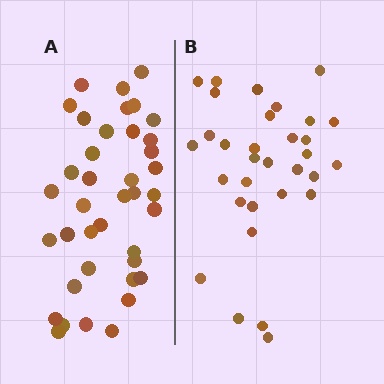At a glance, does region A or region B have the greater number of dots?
Region A (the left region) has more dots.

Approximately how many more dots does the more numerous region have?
Region A has roughly 8 or so more dots than region B.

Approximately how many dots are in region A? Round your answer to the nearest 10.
About 40 dots. (The exact count is 39, which rounds to 40.)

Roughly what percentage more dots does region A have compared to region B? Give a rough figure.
About 20% more.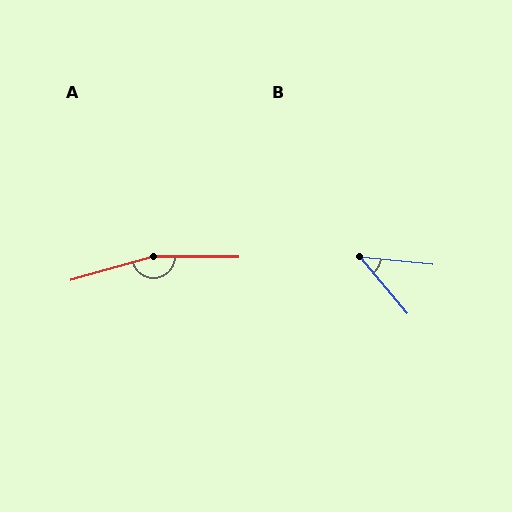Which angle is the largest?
A, at approximately 164 degrees.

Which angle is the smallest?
B, at approximately 44 degrees.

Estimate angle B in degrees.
Approximately 44 degrees.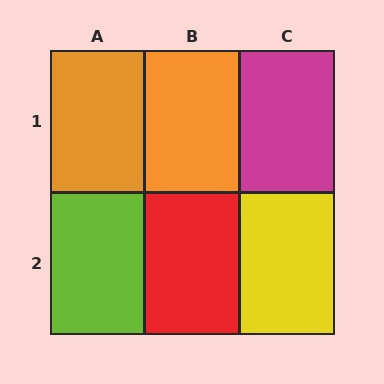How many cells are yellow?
1 cell is yellow.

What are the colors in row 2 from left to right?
Lime, red, yellow.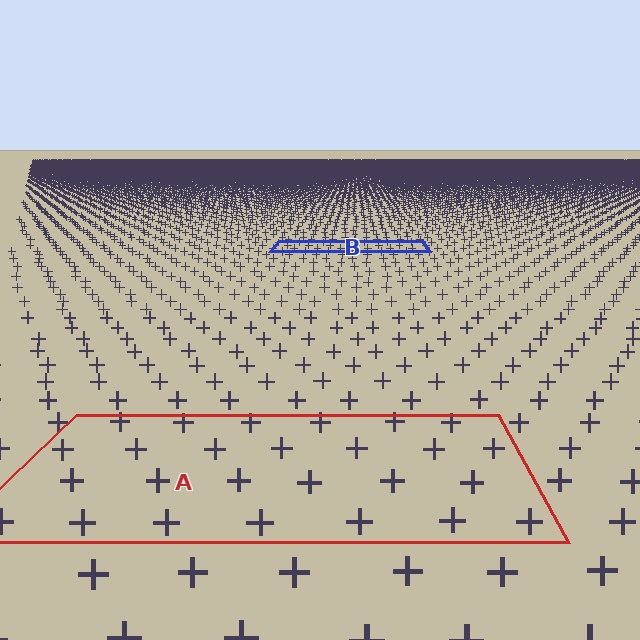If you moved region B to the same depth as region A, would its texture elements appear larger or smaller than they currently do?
They would appear larger. At a closer depth, the same texture elements are projected at a bigger on-screen size.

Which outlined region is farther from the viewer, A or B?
Region B is farther from the viewer — the texture elements inside it appear smaller and more densely packed.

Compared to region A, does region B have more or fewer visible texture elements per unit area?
Region B has more texture elements per unit area — they are packed more densely because it is farther away.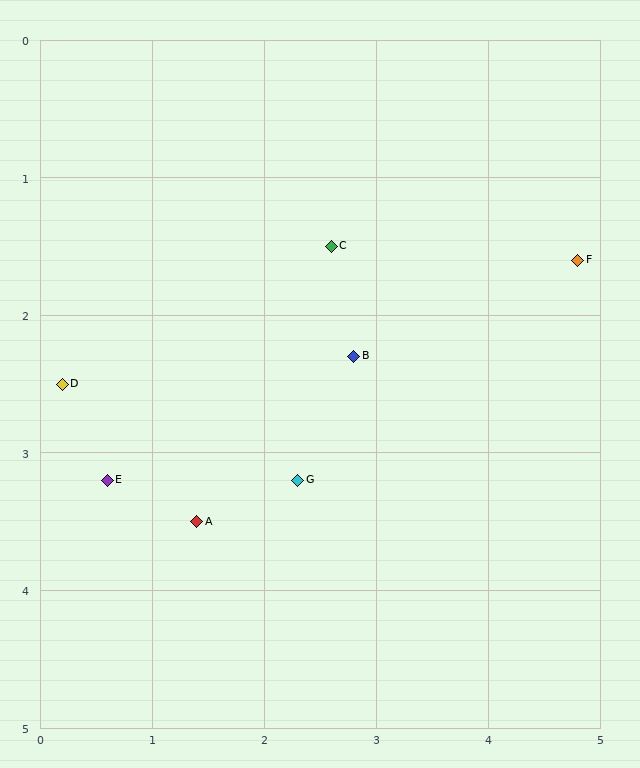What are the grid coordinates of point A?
Point A is at approximately (1.4, 3.5).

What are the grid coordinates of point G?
Point G is at approximately (2.3, 3.2).